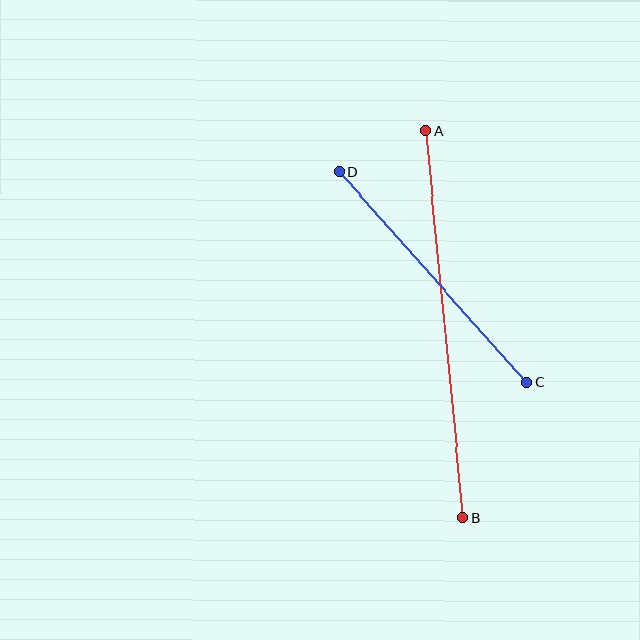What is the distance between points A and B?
The distance is approximately 388 pixels.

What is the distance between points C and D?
The distance is approximately 282 pixels.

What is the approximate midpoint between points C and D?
The midpoint is at approximately (433, 277) pixels.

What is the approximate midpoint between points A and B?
The midpoint is at approximately (444, 324) pixels.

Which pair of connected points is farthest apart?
Points A and B are farthest apart.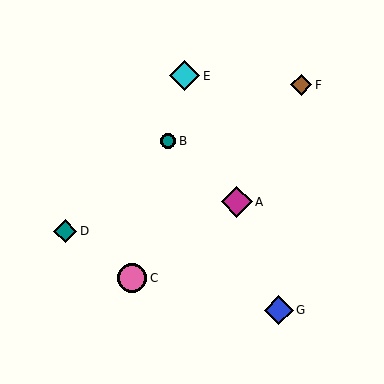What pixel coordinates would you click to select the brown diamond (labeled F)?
Click at (301, 85) to select the brown diamond F.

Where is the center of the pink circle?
The center of the pink circle is at (132, 278).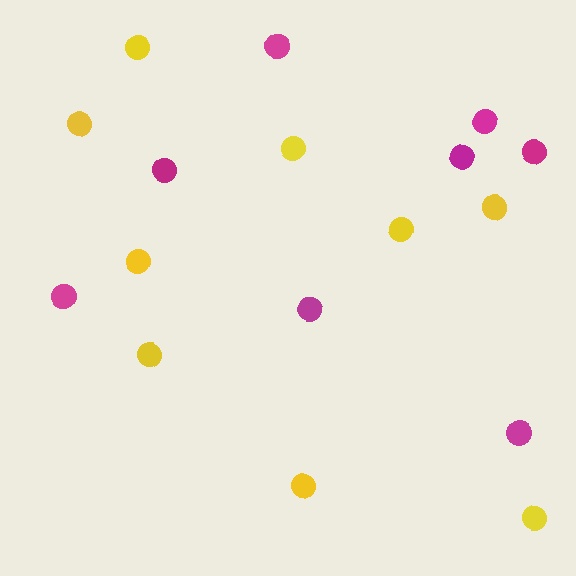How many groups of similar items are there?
There are 2 groups: one group of magenta circles (8) and one group of yellow circles (9).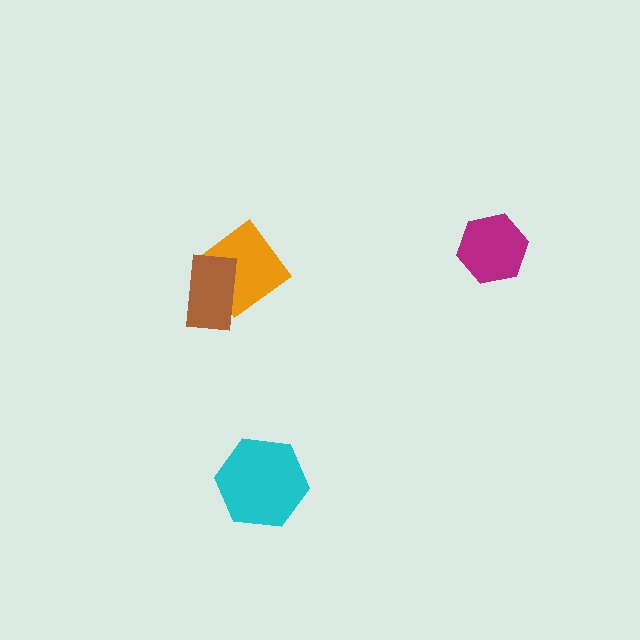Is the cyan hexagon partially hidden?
No, no other shape covers it.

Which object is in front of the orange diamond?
The brown rectangle is in front of the orange diamond.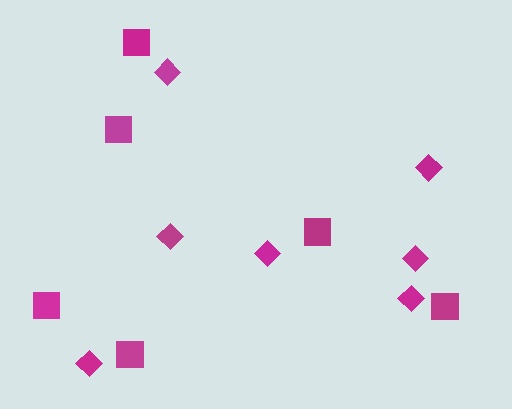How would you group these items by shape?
There are 2 groups: one group of diamonds (7) and one group of squares (6).